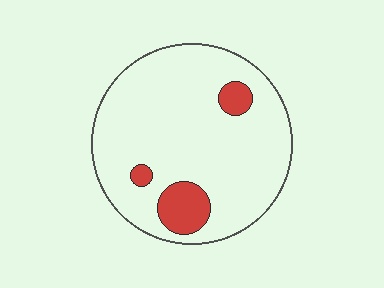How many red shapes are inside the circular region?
3.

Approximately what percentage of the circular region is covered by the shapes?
Approximately 10%.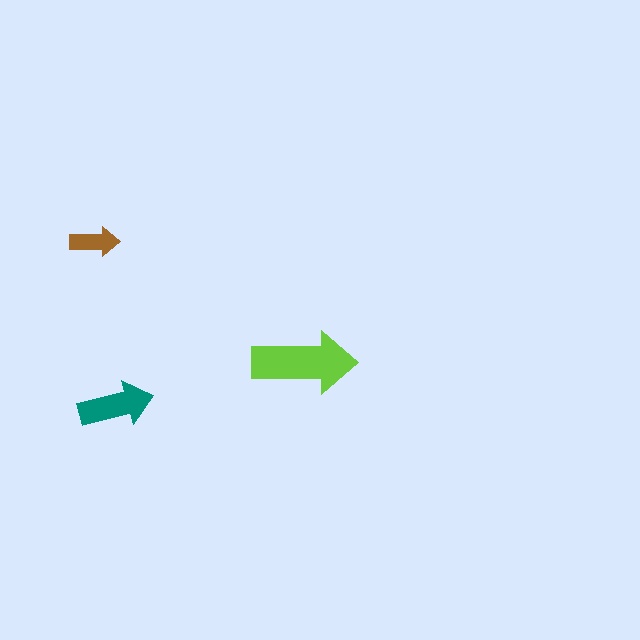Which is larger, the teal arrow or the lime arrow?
The lime one.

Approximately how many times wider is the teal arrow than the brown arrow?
About 1.5 times wider.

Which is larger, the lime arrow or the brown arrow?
The lime one.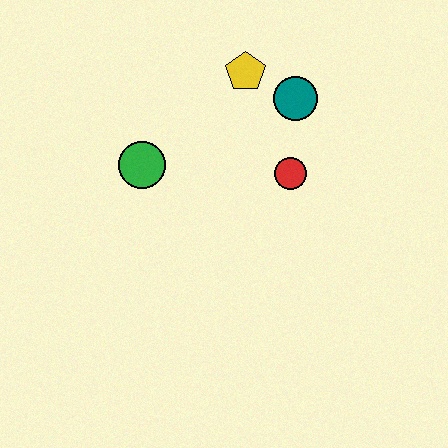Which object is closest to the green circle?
The yellow pentagon is closest to the green circle.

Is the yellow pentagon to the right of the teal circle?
No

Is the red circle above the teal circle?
No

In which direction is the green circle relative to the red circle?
The green circle is to the left of the red circle.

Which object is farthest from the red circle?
The green circle is farthest from the red circle.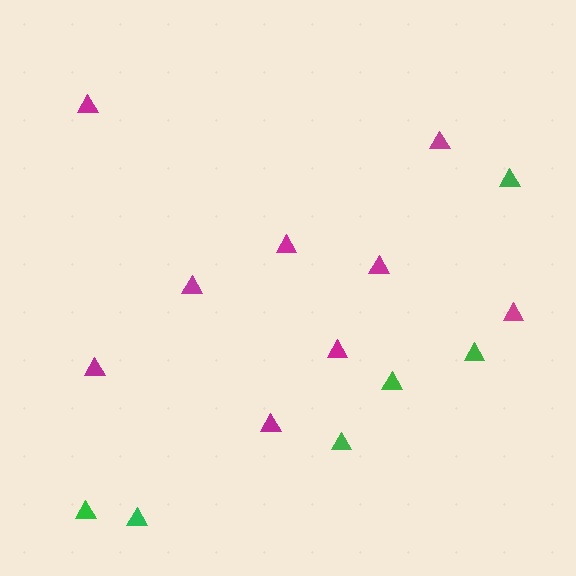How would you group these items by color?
There are 2 groups: one group of magenta triangles (9) and one group of green triangles (6).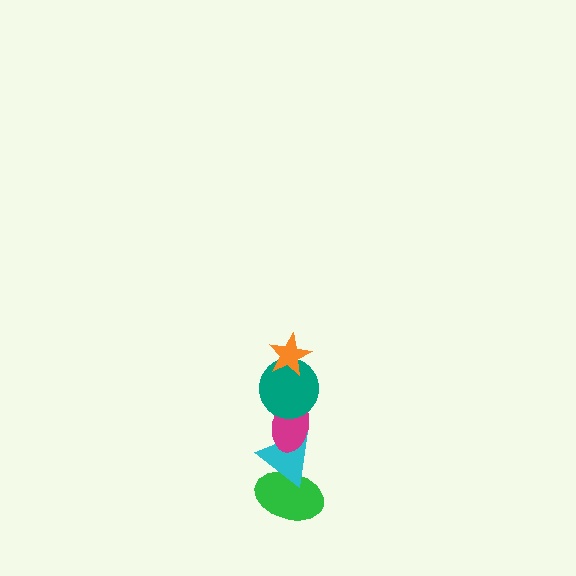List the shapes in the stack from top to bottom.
From top to bottom: the orange star, the teal circle, the magenta ellipse, the cyan triangle, the green ellipse.